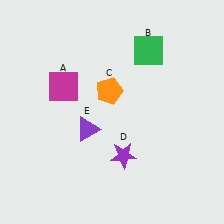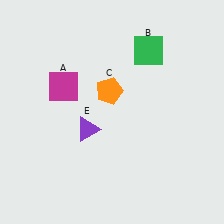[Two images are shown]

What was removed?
The purple star (D) was removed in Image 2.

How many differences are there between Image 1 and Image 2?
There is 1 difference between the two images.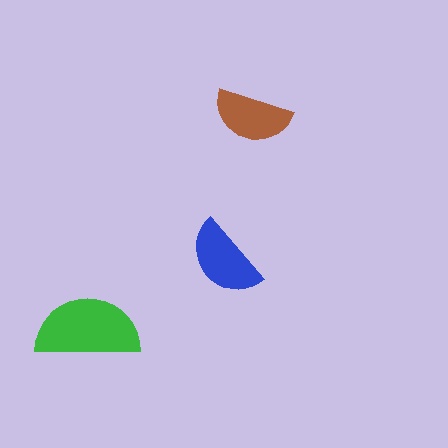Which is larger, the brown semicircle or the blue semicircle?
The blue one.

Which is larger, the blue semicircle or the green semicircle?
The green one.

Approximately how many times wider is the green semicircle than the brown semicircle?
About 1.5 times wider.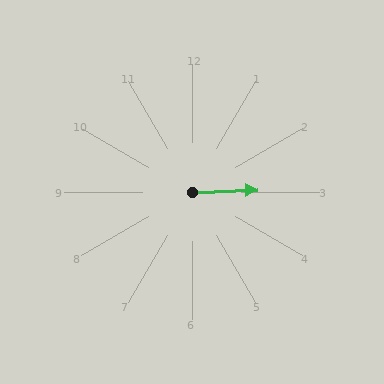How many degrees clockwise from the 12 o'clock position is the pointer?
Approximately 88 degrees.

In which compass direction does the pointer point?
East.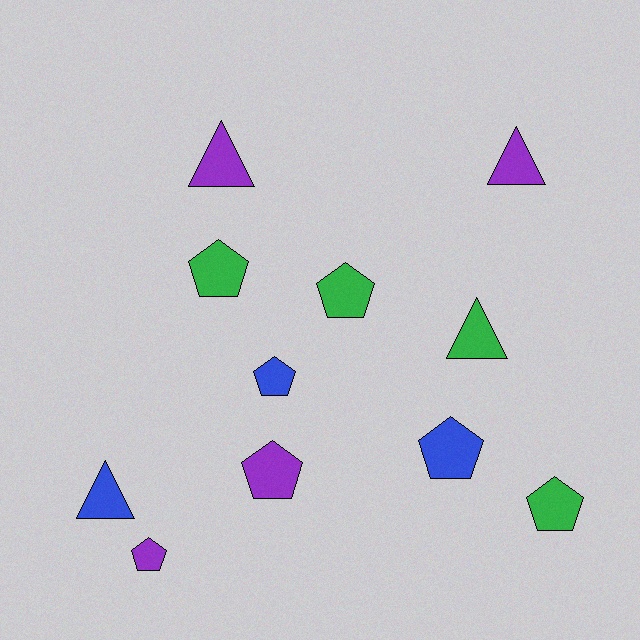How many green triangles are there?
There is 1 green triangle.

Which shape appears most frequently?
Pentagon, with 7 objects.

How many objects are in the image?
There are 11 objects.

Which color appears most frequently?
Purple, with 4 objects.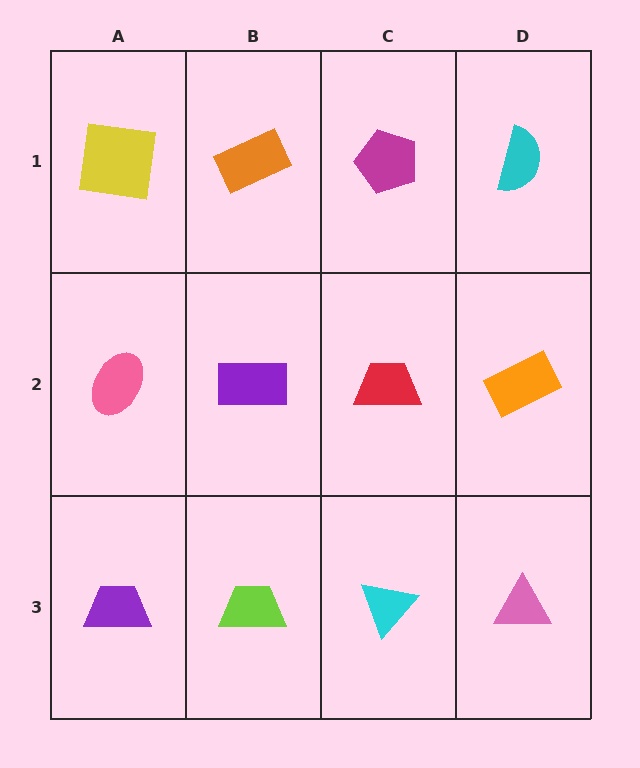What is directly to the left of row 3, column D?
A cyan triangle.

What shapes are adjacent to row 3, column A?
A pink ellipse (row 2, column A), a lime trapezoid (row 3, column B).